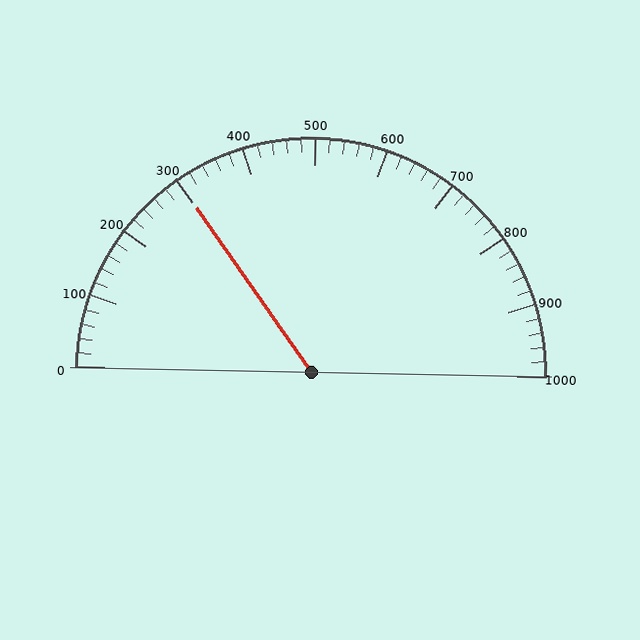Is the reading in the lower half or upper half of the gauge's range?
The reading is in the lower half of the range (0 to 1000).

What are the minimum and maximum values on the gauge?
The gauge ranges from 0 to 1000.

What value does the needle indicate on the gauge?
The needle indicates approximately 300.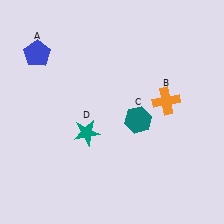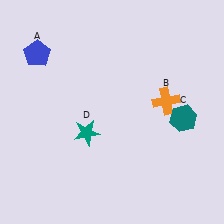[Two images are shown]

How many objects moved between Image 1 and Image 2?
1 object moved between the two images.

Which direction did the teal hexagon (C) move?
The teal hexagon (C) moved right.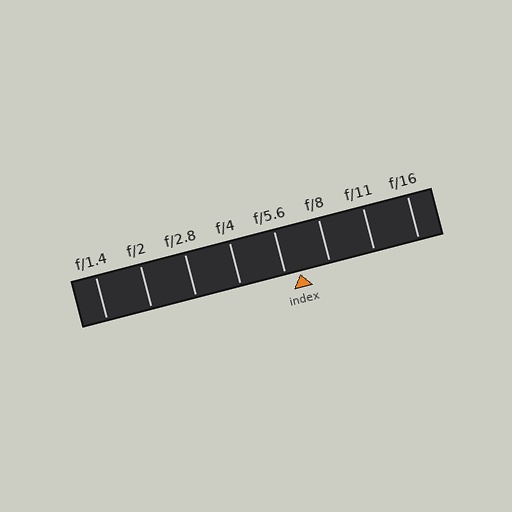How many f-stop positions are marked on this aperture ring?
There are 8 f-stop positions marked.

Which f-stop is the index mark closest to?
The index mark is closest to f/5.6.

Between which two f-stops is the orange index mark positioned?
The index mark is between f/5.6 and f/8.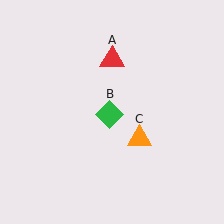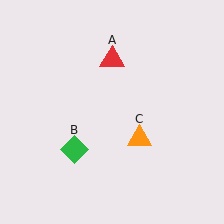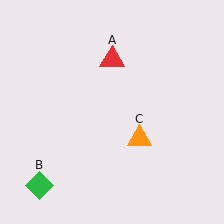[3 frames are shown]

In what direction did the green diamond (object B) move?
The green diamond (object B) moved down and to the left.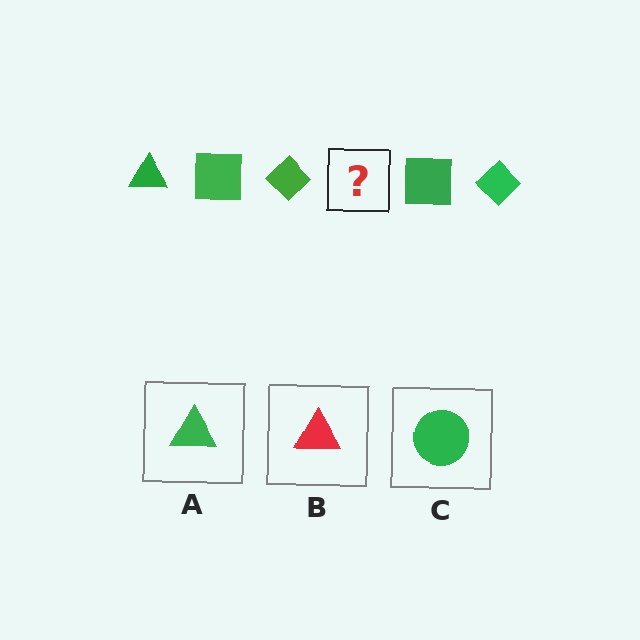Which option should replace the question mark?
Option A.